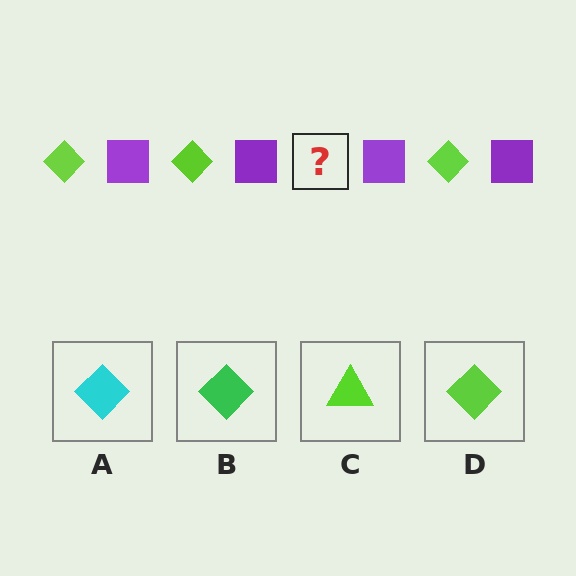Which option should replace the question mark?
Option D.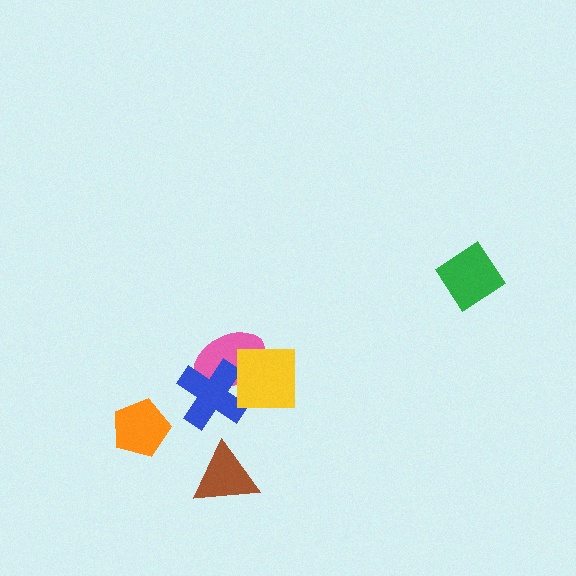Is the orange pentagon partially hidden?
No, no other shape covers it.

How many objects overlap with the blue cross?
2 objects overlap with the blue cross.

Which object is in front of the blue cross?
The yellow square is in front of the blue cross.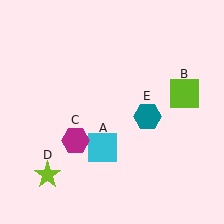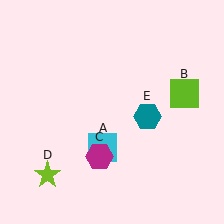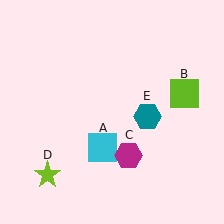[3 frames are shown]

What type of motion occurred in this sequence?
The magenta hexagon (object C) rotated counterclockwise around the center of the scene.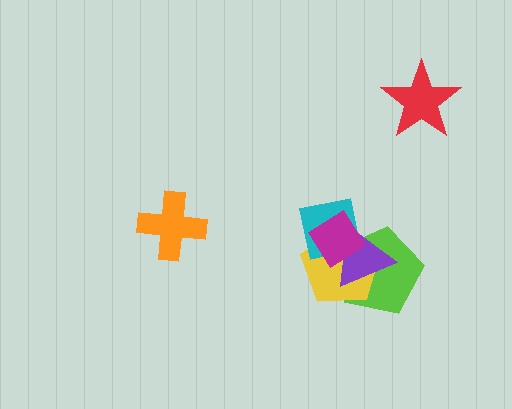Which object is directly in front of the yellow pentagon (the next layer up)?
The cyan square is directly in front of the yellow pentagon.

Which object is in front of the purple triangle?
The magenta diamond is in front of the purple triangle.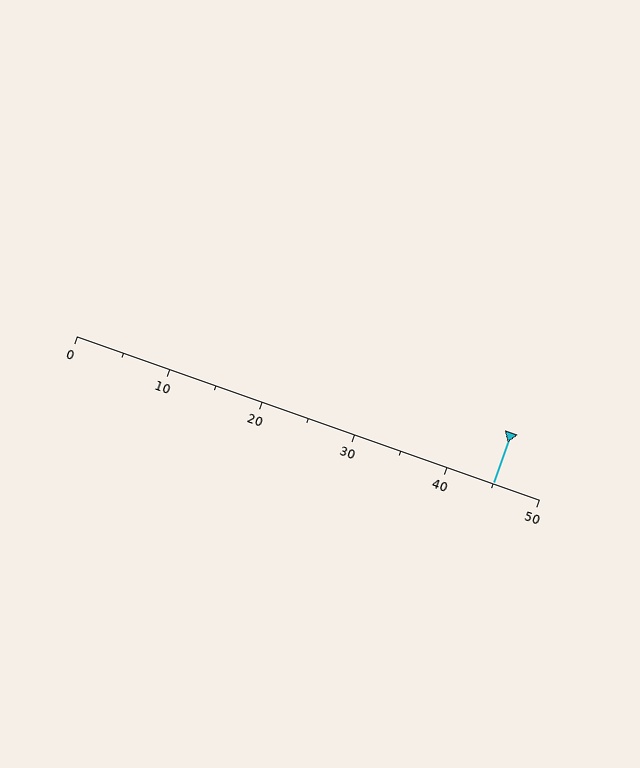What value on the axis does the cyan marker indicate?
The marker indicates approximately 45.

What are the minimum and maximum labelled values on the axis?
The axis runs from 0 to 50.